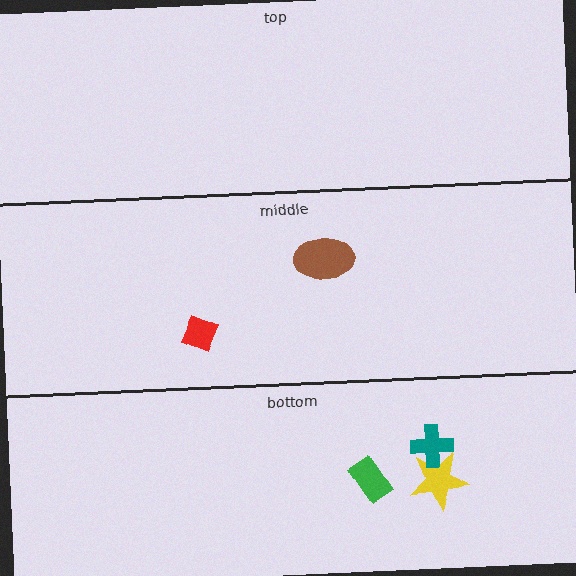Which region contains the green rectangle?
The bottom region.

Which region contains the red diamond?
The middle region.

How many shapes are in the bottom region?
3.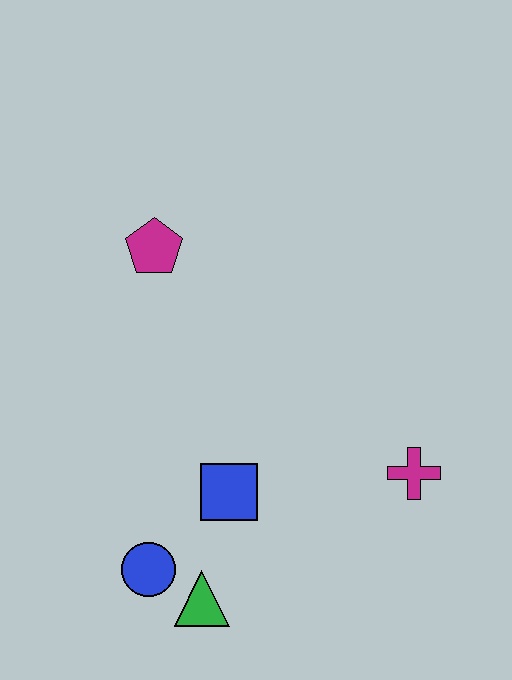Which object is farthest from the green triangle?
The magenta pentagon is farthest from the green triangle.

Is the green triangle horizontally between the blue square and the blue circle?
Yes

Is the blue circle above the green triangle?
Yes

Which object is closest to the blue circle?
The green triangle is closest to the blue circle.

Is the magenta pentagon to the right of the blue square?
No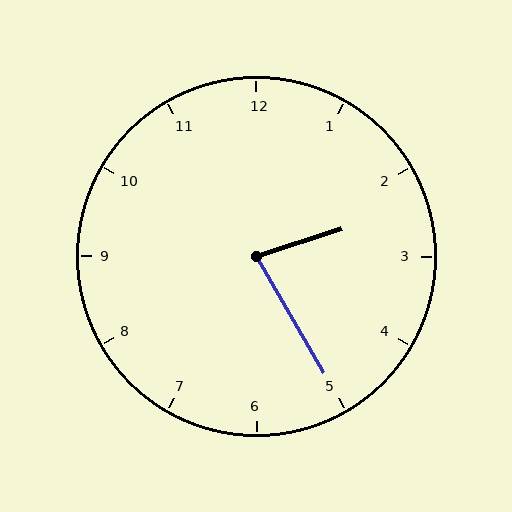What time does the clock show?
2:25.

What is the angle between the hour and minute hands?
Approximately 78 degrees.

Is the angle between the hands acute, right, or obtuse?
It is acute.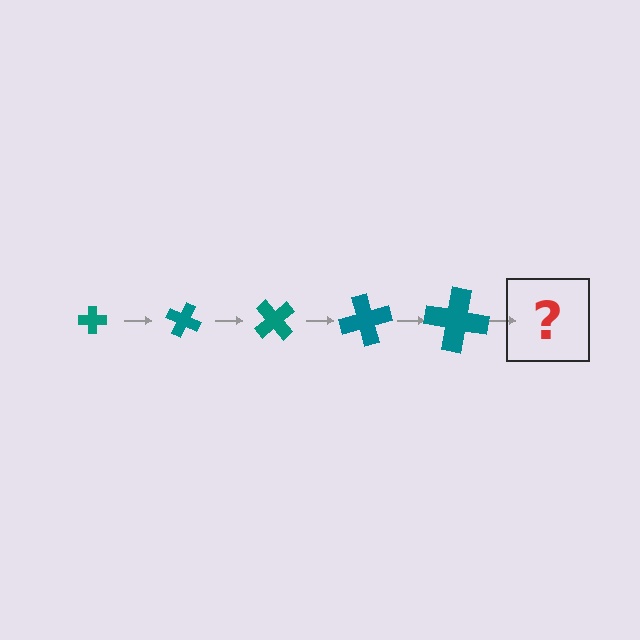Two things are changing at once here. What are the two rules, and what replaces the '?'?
The two rules are that the cross grows larger each step and it rotates 25 degrees each step. The '?' should be a cross, larger than the previous one and rotated 125 degrees from the start.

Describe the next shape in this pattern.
It should be a cross, larger than the previous one and rotated 125 degrees from the start.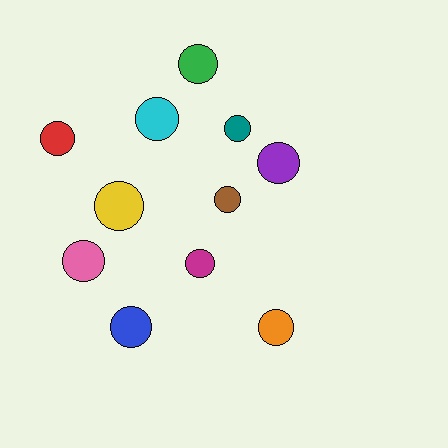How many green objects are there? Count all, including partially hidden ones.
There is 1 green object.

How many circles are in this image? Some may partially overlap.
There are 11 circles.